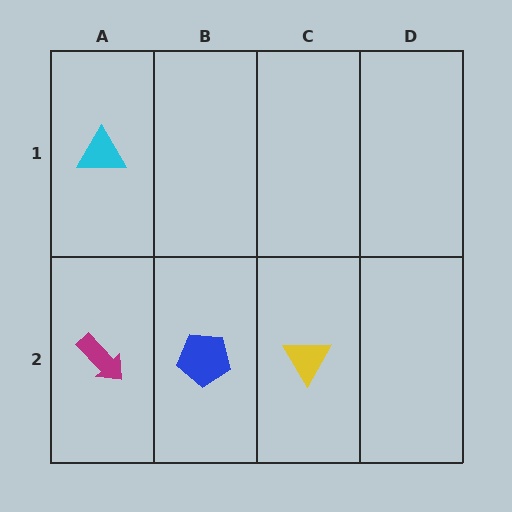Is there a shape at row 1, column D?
No, that cell is empty.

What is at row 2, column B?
A blue pentagon.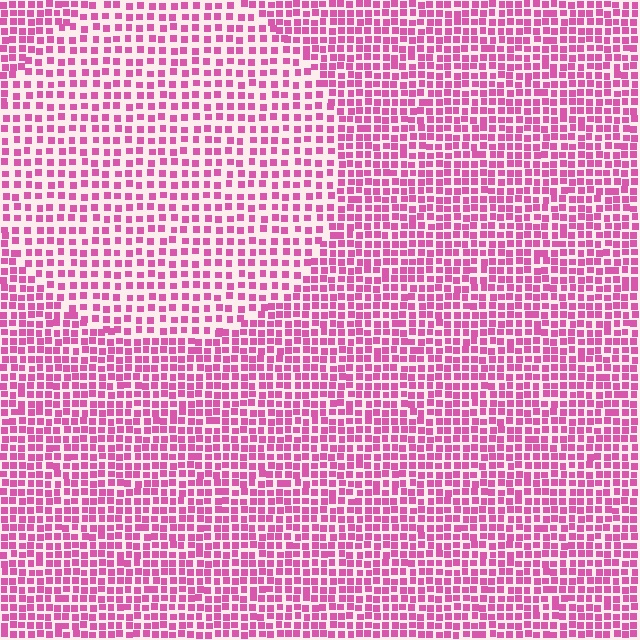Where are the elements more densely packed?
The elements are more densely packed outside the circle boundary.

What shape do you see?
I see a circle.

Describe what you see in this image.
The image contains small pink elements arranged at two different densities. A circle-shaped region is visible where the elements are less densely packed than the surrounding area.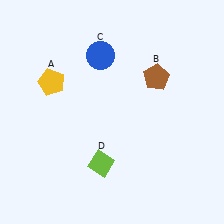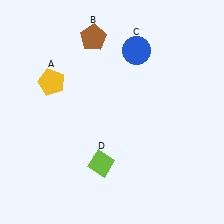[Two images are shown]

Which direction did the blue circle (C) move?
The blue circle (C) moved right.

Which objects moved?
The objects that moved are: the brown pentagon (B), the blue circle (C).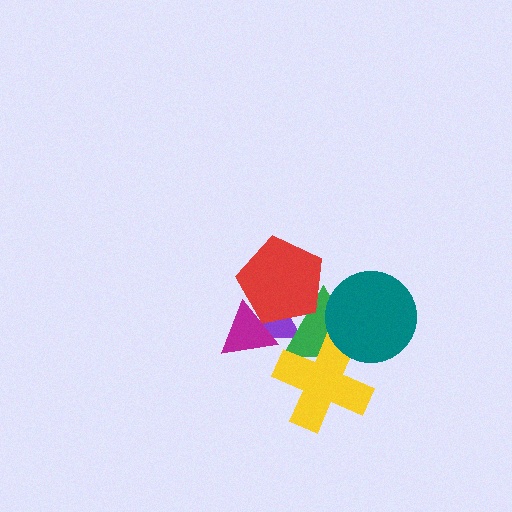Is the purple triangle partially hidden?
Yes, it is partially covered by another shape.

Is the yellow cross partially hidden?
Yes, it is partially covered by another shape.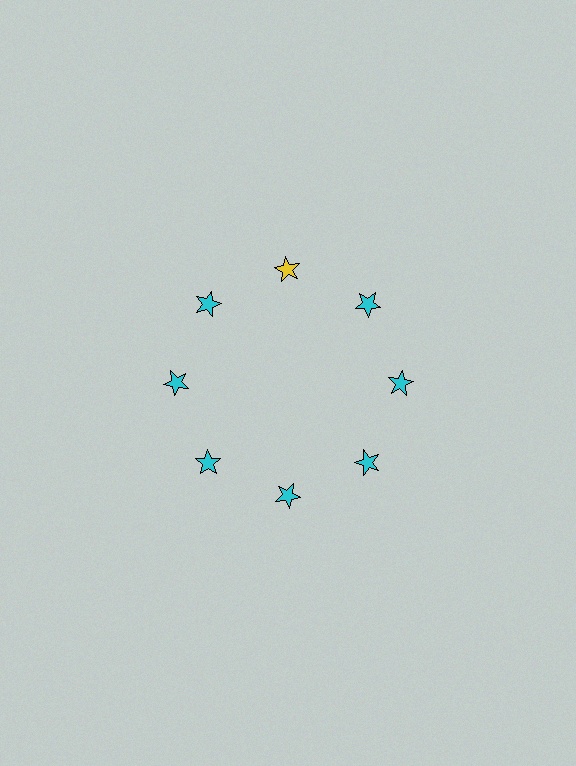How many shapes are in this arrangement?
There are 8 shapes arranged in a ring pattern.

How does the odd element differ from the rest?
It has a different color: yellow instead of cyan.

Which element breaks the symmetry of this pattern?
The yellow star at roughly the 12 o'clock position breaks the symmetry. All other shapes are cyan stars.